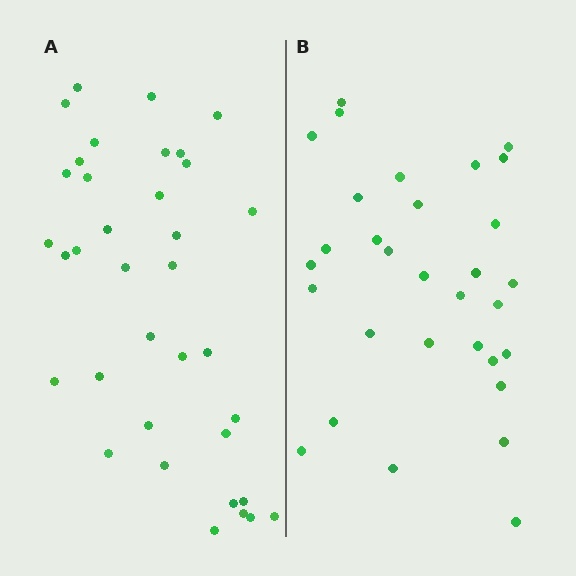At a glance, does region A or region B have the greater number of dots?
Region A (the left region) has more dots.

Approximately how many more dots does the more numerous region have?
Region A has about 5 more dots than region B.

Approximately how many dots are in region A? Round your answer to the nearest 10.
About 40 dots. (The exact count is 36, which rounds to 40.)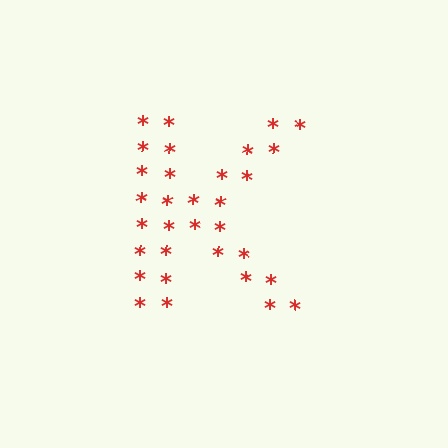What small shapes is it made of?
It is made of small asterisks.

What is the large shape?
The large shape is the letter K.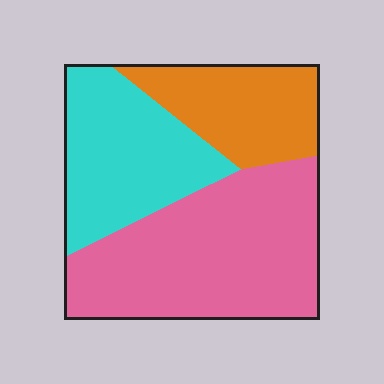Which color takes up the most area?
Pink, at roughly 50%.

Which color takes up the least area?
Orange, at roughly 20%.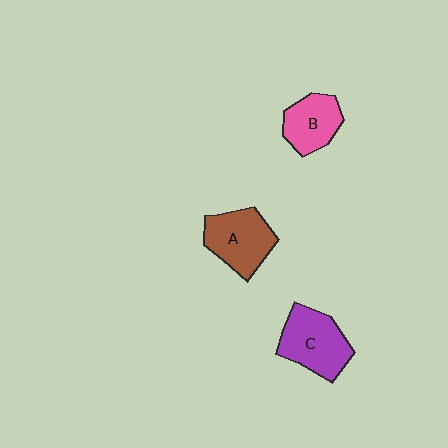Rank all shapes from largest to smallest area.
From largest to smallest: C (purple), A (brown), B (pink).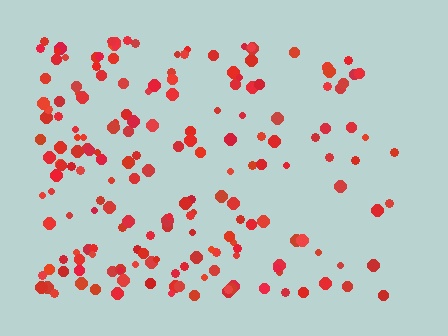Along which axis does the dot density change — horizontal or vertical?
Horizontal.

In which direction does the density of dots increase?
From right to left, with the left side densest.